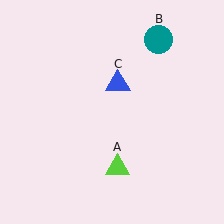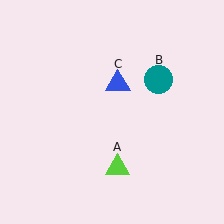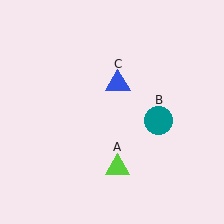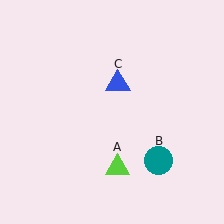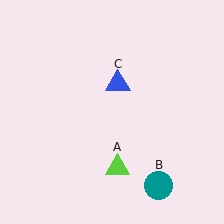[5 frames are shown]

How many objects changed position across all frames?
1 object changed position: teal circle (object B).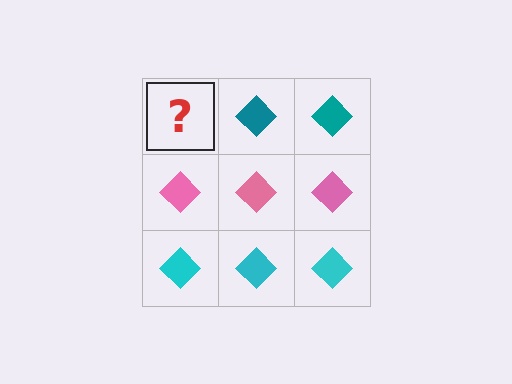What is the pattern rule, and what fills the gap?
The rule is that each row has a consistent color. The gap should be filled with a teal diamond.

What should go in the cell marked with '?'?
The missing cell should contain a teal diamond.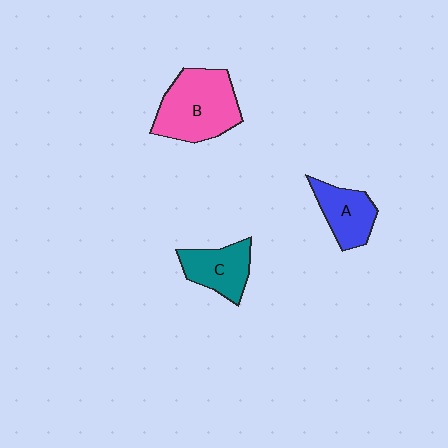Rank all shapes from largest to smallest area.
From largest to smallest: B (pink), C (teal), A (blue).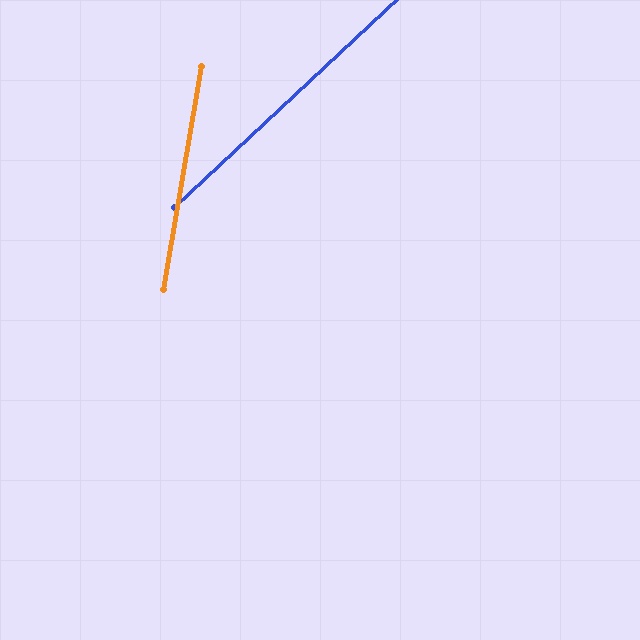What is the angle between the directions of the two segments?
Approximately 37 degrees.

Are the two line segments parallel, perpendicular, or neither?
Neither parallel nor perpendicular — they differ by about 37°.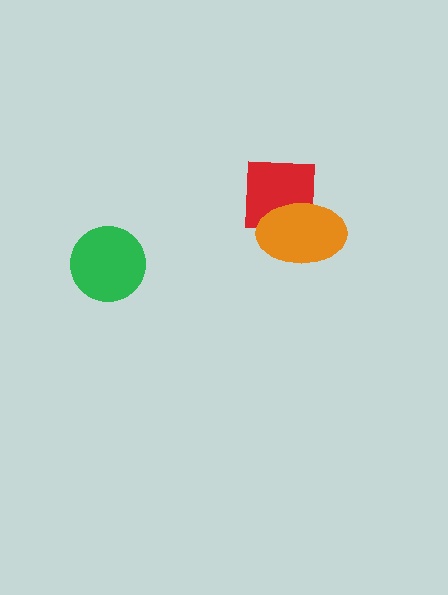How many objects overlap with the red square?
1 object overlaps with the red square.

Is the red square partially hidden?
Yes, it is partially covered by another shape.